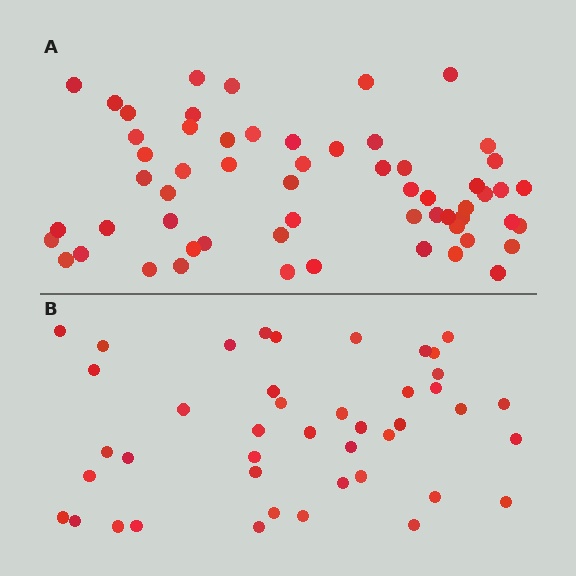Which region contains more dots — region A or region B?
Region A (the top region) has more dots.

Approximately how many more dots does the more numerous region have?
Region A has approximately 15 more dots than region B.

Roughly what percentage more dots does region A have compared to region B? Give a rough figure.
About 35% more.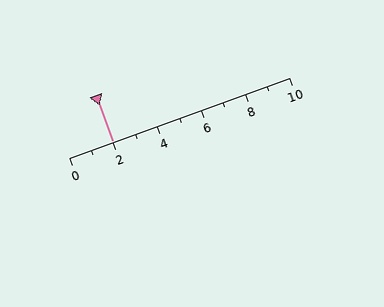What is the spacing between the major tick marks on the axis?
The major ticks are spaced 2 apart.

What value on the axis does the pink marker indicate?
The marker indicates approximately 2.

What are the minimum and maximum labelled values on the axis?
The axis runs from 0 to 10.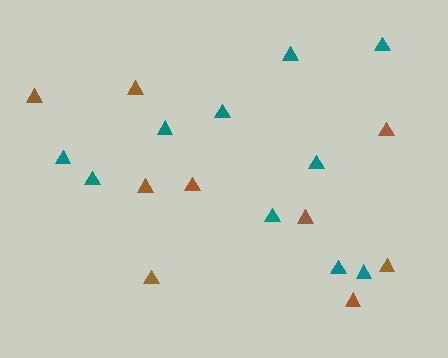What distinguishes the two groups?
There are 2 groups: one group of brown triangles (9) and one group of teal triangles (10).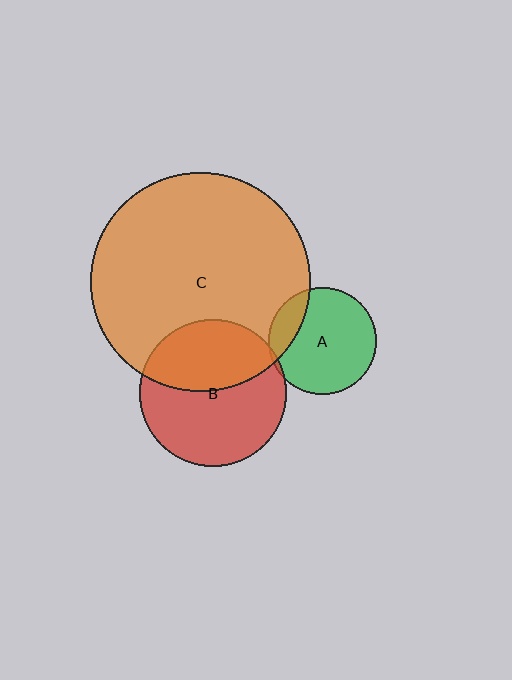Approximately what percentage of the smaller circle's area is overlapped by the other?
Approximately 40%.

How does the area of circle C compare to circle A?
Approximately 4.2 times.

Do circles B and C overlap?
Yes.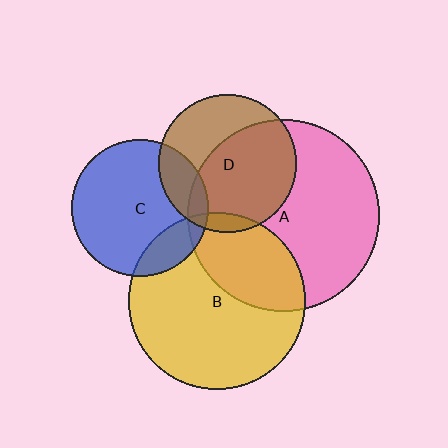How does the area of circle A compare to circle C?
Approximately 2.0 times.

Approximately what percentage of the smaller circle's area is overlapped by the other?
Approximately 15%.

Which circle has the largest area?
Circle A (pink).